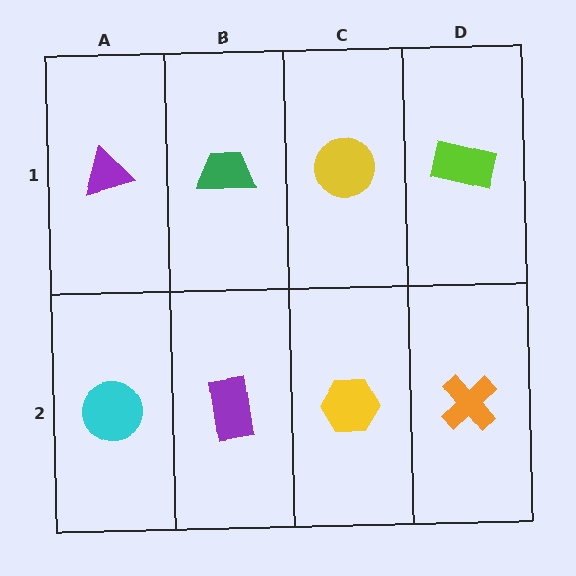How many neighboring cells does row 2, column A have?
2.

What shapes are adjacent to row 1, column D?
An orange cross (row 2, column D), a yellow circle (row 1, column C).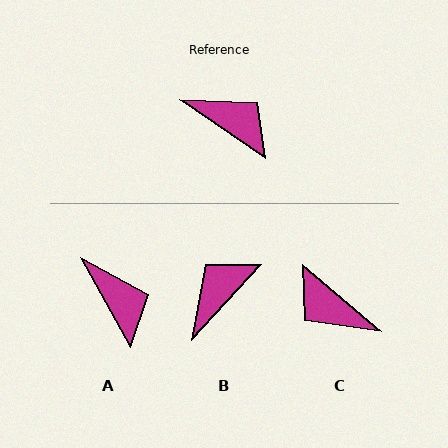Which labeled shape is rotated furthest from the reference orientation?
C, about 175 degrees away.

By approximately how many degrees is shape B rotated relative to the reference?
Approximately 82 degrees counter-clockwise.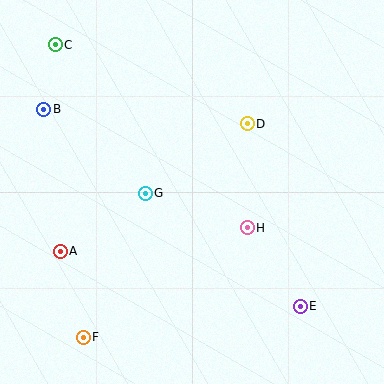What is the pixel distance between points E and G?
The distance between E and G is 192 pixels.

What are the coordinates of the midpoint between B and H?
The midpoint between B and H is at (145, 168).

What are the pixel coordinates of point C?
Point C is at (55, 45).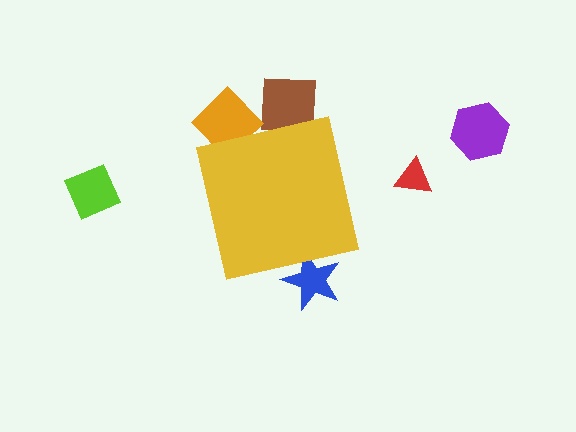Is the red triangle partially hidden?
No, the red triangle is fully visible.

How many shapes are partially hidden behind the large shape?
3 shapes are partially hidden.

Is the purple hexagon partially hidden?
No, the purple hexagon is fully visible.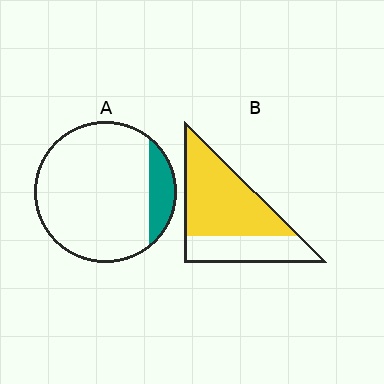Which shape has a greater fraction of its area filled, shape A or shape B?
Shape B.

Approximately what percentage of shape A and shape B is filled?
A is approximately 15% and B is approximately 65%.